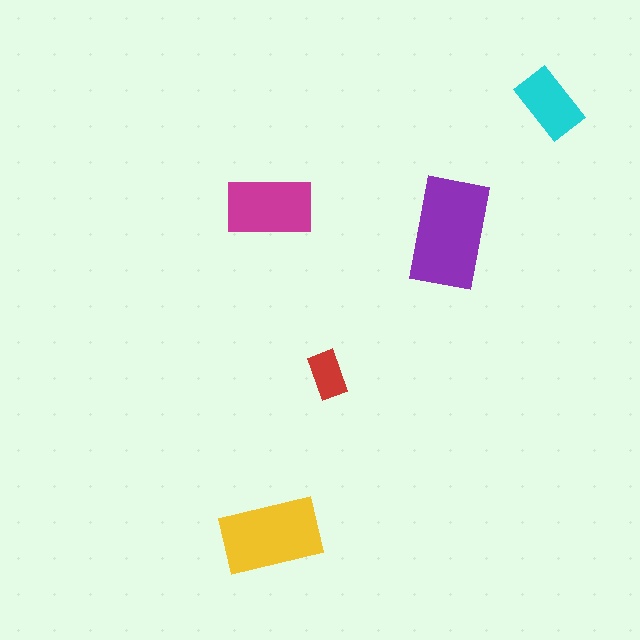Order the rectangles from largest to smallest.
the purple one, the yellow one, the magenta one, the cyan one, the red one.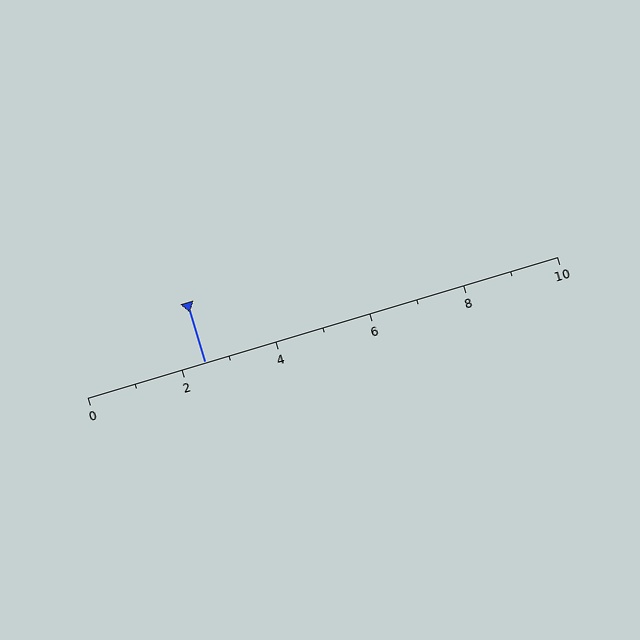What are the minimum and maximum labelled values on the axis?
The axis runs from 0 to 10.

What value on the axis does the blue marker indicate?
The marker indicates approximately 2.5.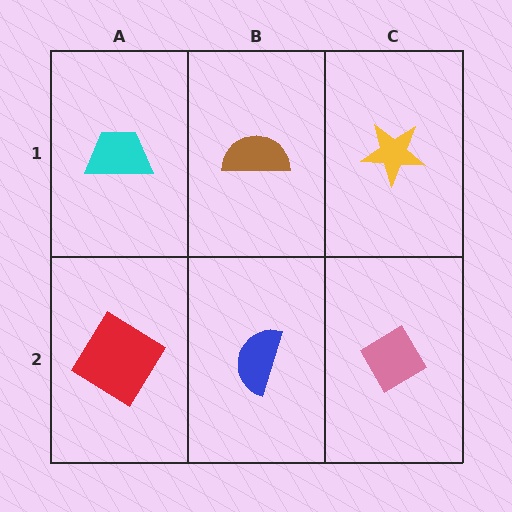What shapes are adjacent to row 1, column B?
A blue semicircle (row 2, column B), a cyan trapezoid (row 1, column A), a yellow star (row 1, column C).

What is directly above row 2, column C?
A yellow star.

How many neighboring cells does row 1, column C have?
2.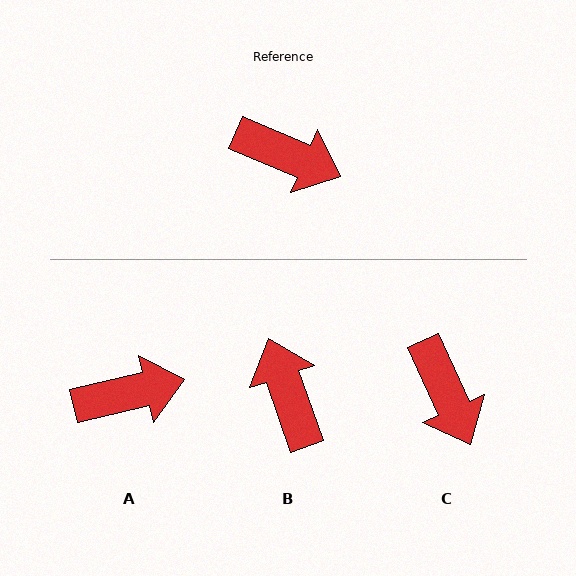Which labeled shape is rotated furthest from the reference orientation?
B, about 132 degrees away.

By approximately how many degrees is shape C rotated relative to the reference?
Approximately 43 degrees clockwise.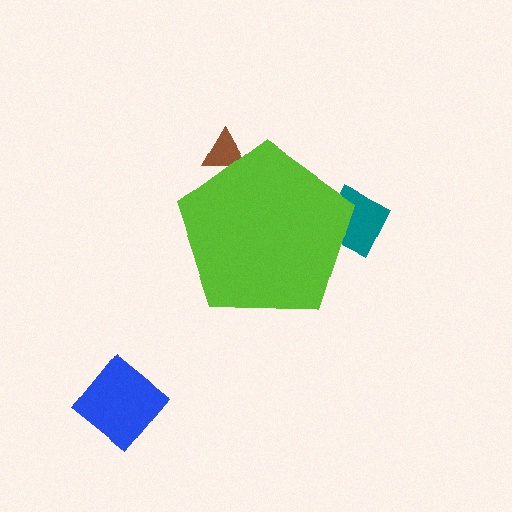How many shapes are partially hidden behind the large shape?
2 shapes are partially hidden.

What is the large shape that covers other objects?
A lime pentagon.